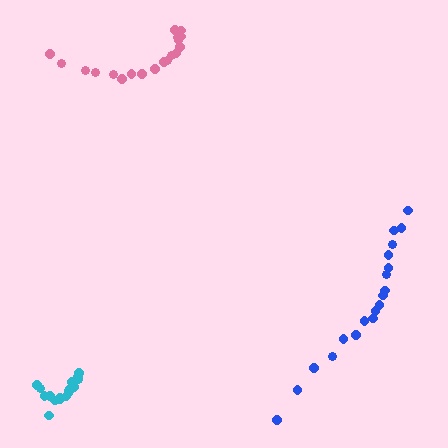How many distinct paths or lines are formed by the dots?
There are 3 distinct paths.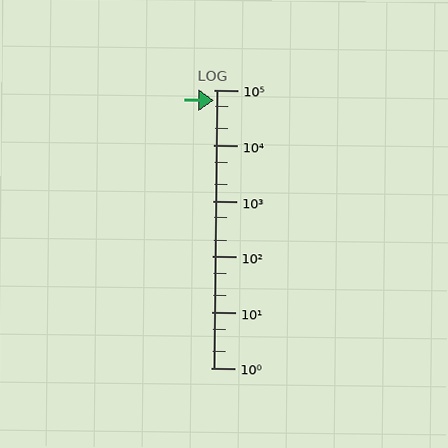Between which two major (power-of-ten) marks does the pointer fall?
The pointer is between 10000 and 100000.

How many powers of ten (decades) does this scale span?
The scale spans 5 decades, from 1 to 100000.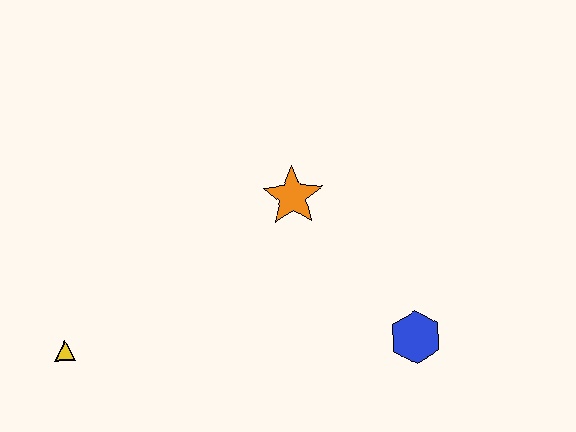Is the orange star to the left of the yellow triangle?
No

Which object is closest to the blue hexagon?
The orange star is closest to the blue hexagon.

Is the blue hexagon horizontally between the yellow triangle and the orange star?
No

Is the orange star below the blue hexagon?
No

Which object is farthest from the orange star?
The yellow triangle is farthest from the orange star.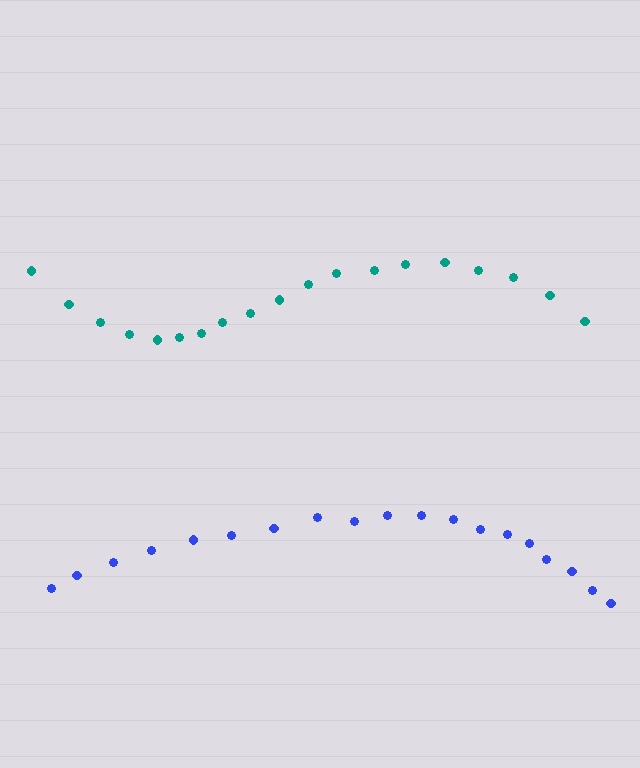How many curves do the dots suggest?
There are 2 distinct paths.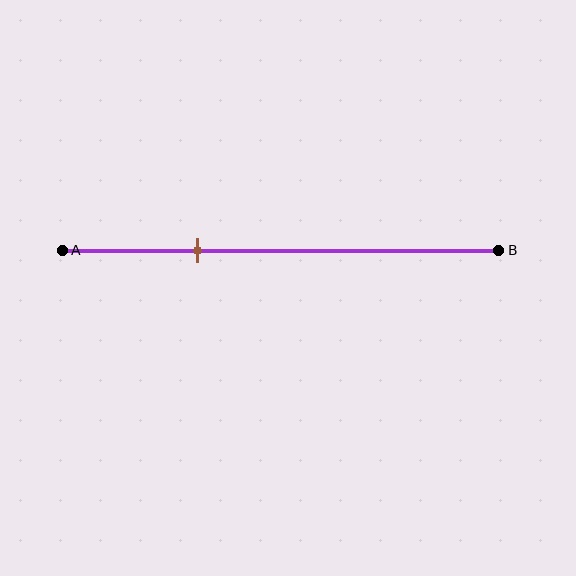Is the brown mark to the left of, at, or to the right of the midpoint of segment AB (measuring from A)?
The brown mark is to the left of the midpoint of segment AB.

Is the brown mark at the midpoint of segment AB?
No, the mark is at about 30% from A, not at the 50% midpoint.